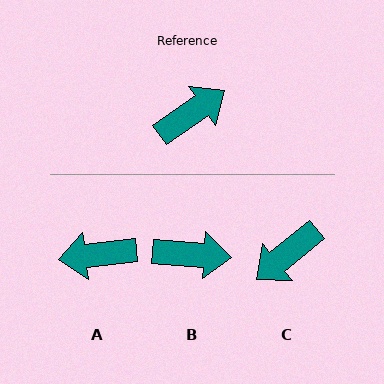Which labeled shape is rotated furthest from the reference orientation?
C, about 175 degrees away.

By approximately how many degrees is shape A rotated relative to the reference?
Approximately 152 degrees counter-clockwise.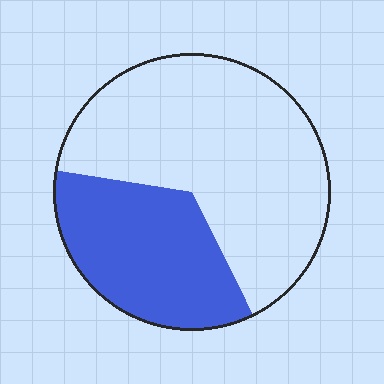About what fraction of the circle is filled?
About one third (1/3).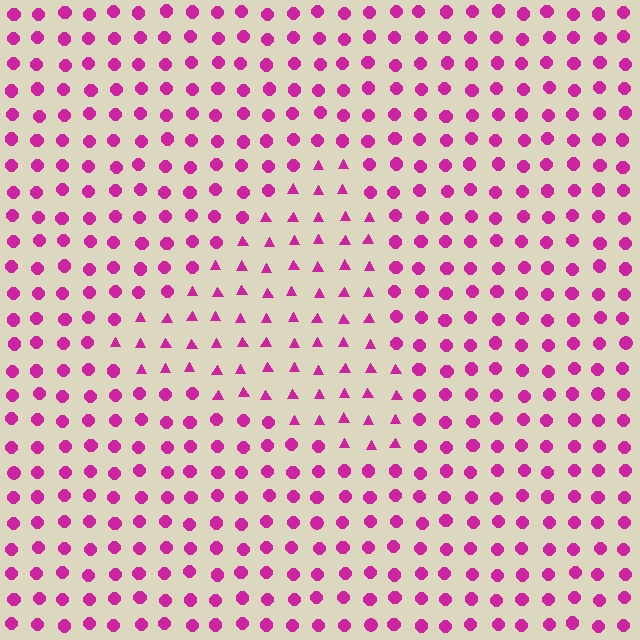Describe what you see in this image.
The image is filled with small magenta elements arranged in a uniform grid. A triangle-shaped region contains triangles, while the surrounding area contains circles. The boundary is defined purely by the change in element shape.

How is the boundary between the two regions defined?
The boundary is defined by a change in element shape: triangles inside vs. circles outside. All elements share the same color and spacing.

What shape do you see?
I see a triangle.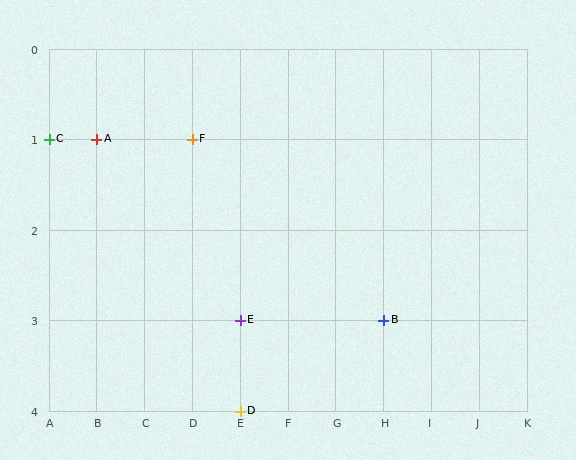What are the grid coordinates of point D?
Point D is at grid coordinates (E, 4).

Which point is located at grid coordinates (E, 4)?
Point D is at (E, 4).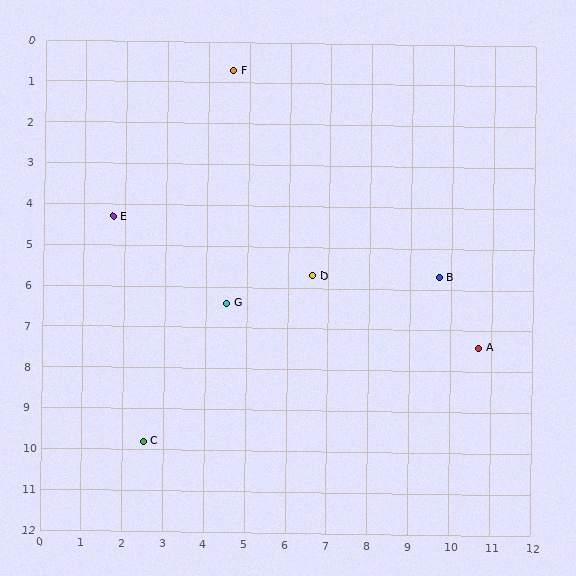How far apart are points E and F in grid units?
Points E and F are about 4.6 grid units apart.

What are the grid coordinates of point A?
Point A is at approximately (10.7, 7.4).